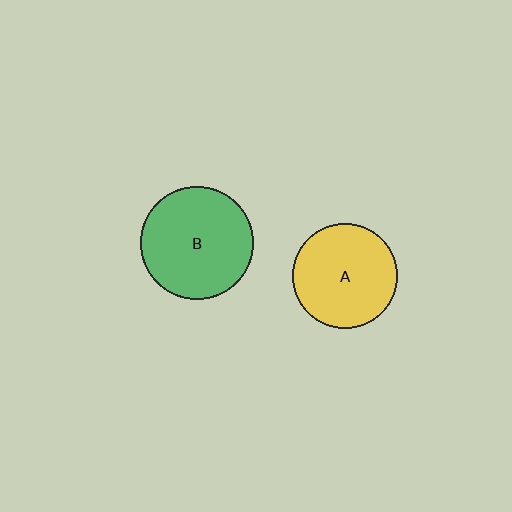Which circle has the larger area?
Circle B (green).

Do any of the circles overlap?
No, none of the circles overlap.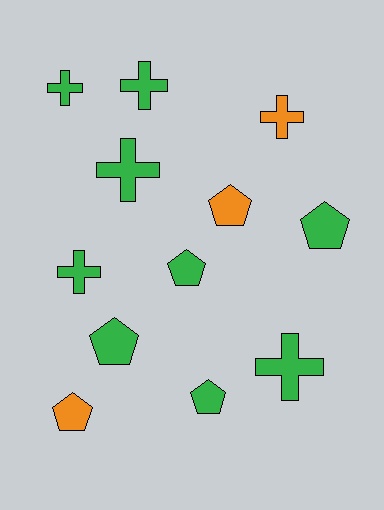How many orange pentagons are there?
There are 2 orange pentagons.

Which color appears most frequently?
Green, with 9 objects.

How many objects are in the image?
There are 12 objects.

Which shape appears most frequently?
Pentagon, with 6 objects.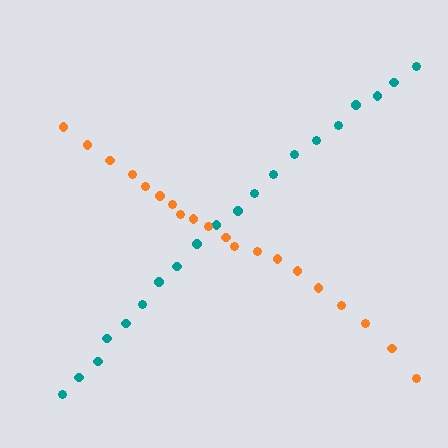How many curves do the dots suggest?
There are 2 distinct paths.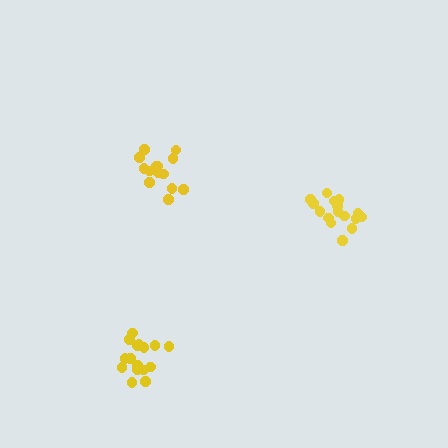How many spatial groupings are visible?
There are 3 spatial groupings.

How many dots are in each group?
Group 1: 16 dots, Group 2: 15 dots, Group 3: 16 dots (47 total).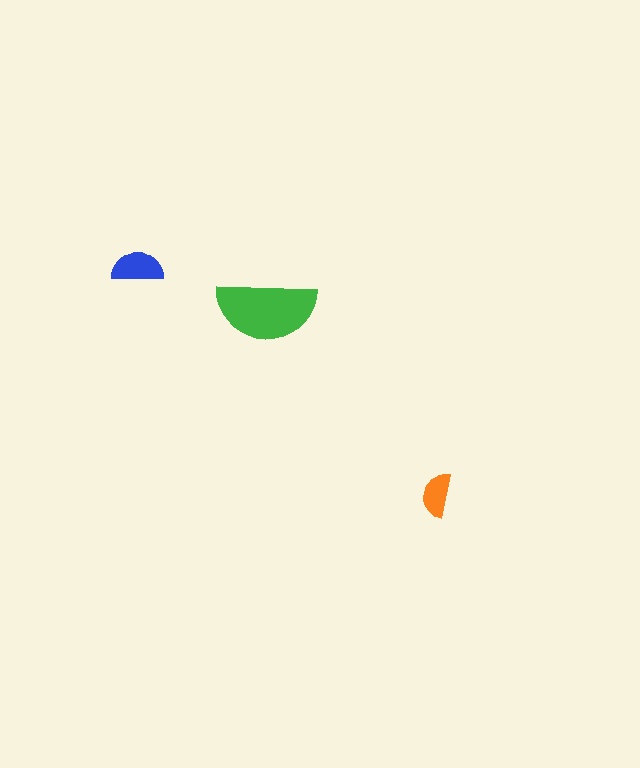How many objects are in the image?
There are 3 objects in the image.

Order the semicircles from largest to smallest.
the green one, the blue one, the orange one.